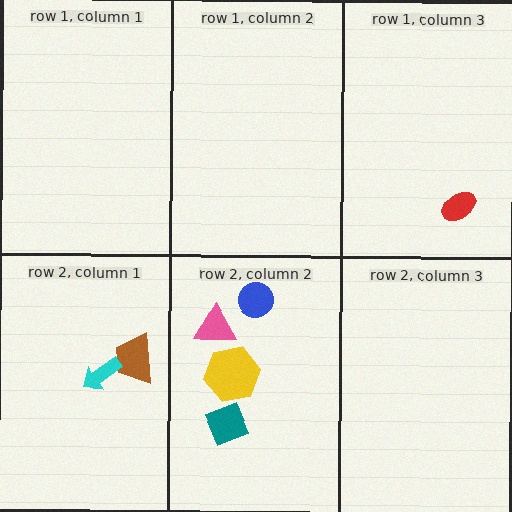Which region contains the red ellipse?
The row 1, column 3 region.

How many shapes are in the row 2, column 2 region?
4.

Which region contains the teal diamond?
The row 2, column 2 region.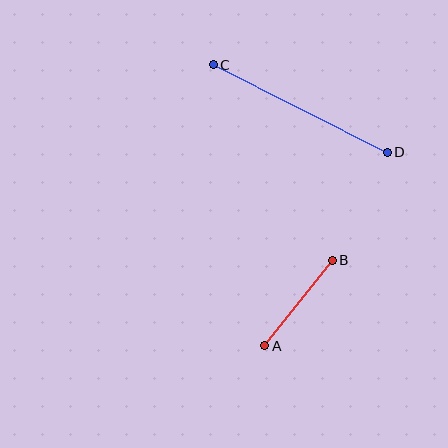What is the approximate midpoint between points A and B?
The midpoint is at approximately (298, 303) pixels.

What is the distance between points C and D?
The distance is approximately 195 pixels.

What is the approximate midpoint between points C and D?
The midpoint is at approximately (300, 108) pixels.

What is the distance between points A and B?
The distance is approximately 109 pixels.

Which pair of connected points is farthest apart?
Points C and D are farthest apart.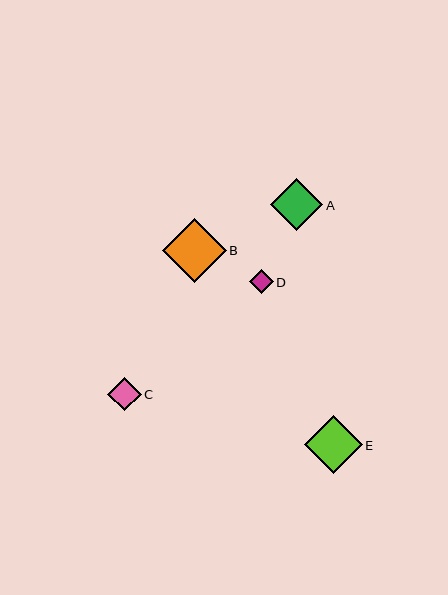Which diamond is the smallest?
Diamond D is the smallest with a size of approximately 24 pixels.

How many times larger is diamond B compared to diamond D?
Diamond B is approximately 2.7 times the size of diamond D.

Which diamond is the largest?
Diamond B is the largest with a size of approximately 64 pixels.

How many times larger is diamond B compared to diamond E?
Diamond B is approximately 1.1 times the size of diamond E.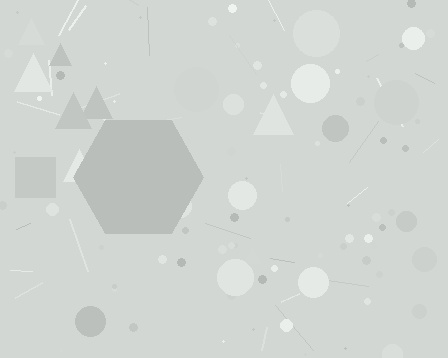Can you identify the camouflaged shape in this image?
The camouflaged shape is a hexagon.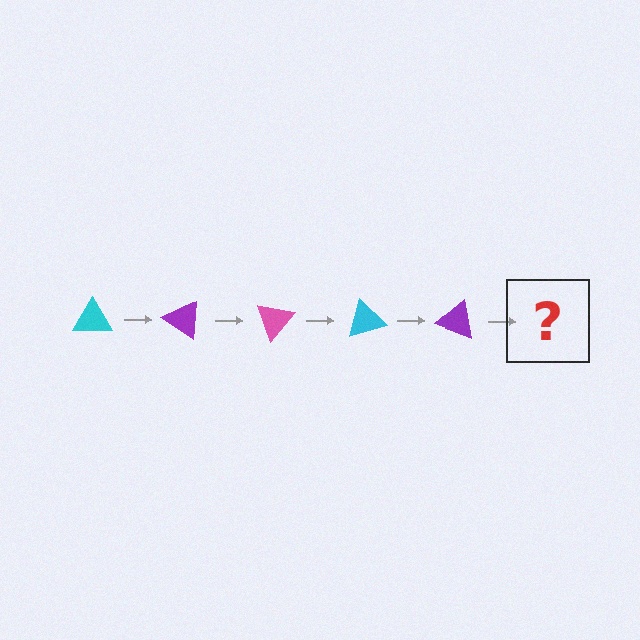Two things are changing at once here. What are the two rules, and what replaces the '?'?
The two rules are that it rotates 35 degrees each step and the color cycles through cyan, purple, and pink. The '?' should be a pink triangle, rotated 175 degrees from the start.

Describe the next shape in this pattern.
It should be a pink triangle, rotated 175 degrees from the start.